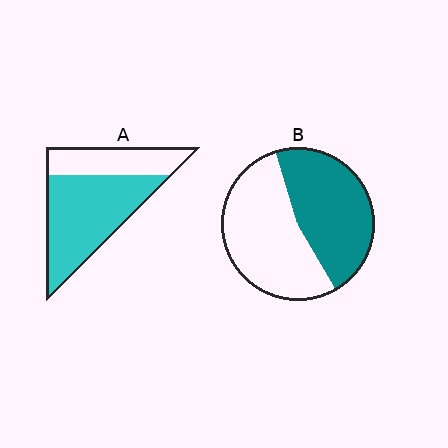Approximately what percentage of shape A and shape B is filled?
A is approximately 65% and B is approximately 45%.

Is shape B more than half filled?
Roughly half.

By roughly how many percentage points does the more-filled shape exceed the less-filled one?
By roughly 20 percentage points (A over B).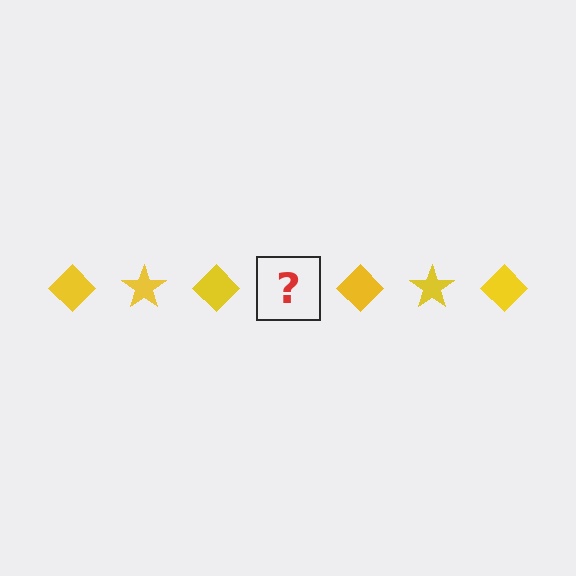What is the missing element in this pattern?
The missing element is a yellow star.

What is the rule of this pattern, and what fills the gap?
The rule is that the pattern cycles through diamond, star shapes in yellow. The gap should be filled with a yellow star.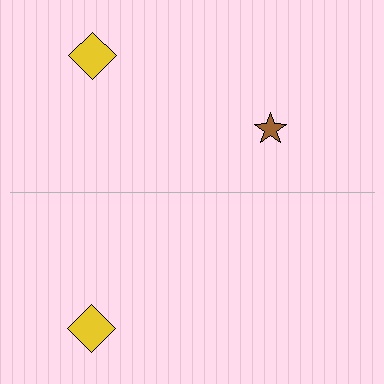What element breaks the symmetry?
A brown star is missing from the bottom side.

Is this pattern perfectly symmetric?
No, the pattern is not perfectly symmetric. A brown star is missing from the bottom side.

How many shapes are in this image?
There are 3 shapes in this image.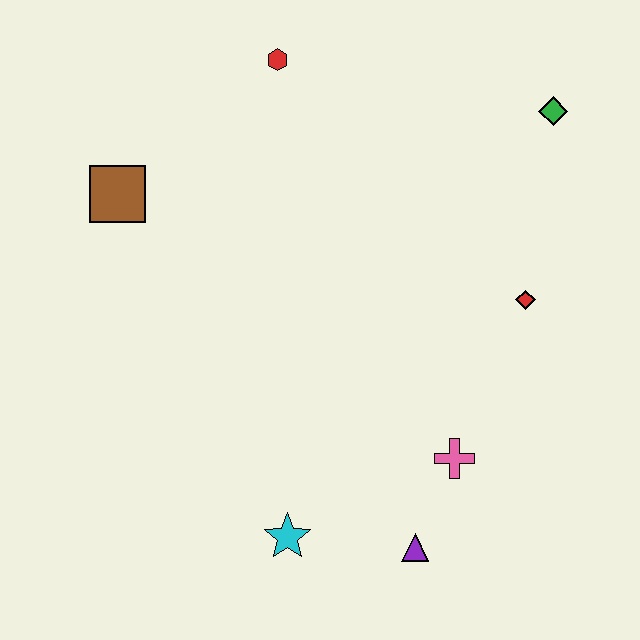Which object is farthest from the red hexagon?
The purple triangle is farthest from the red hexagon.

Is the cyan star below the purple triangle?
No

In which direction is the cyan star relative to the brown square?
The cyan star is below the brown square.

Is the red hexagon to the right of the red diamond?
No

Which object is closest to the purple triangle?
The pink cross is closest to the purple triangle.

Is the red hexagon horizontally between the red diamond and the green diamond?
No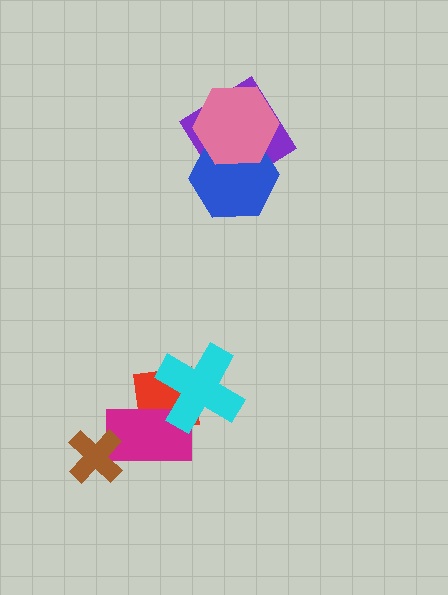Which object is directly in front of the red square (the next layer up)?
The magenta rectangle is directly in front of the red square.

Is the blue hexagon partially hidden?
Yes, it is partially covered by another shape.